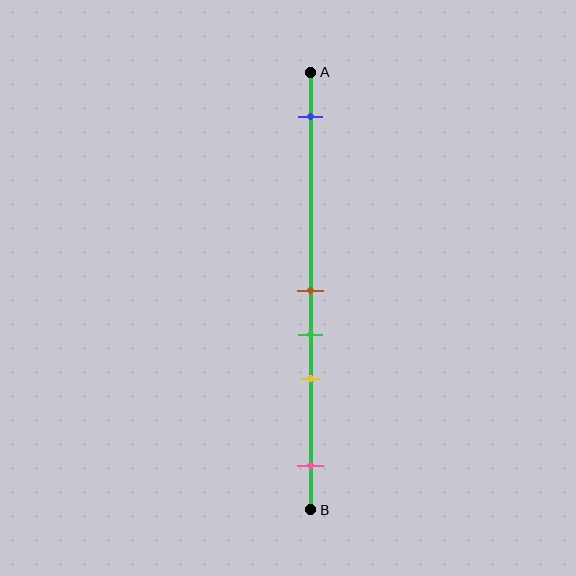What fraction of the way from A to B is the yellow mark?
The yellow mark is approximately 70% (0.7) of the way from A to B.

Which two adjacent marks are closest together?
The brown and green marks are the closest adjacent pair.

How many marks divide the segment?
There are 5 marks dividing the segment.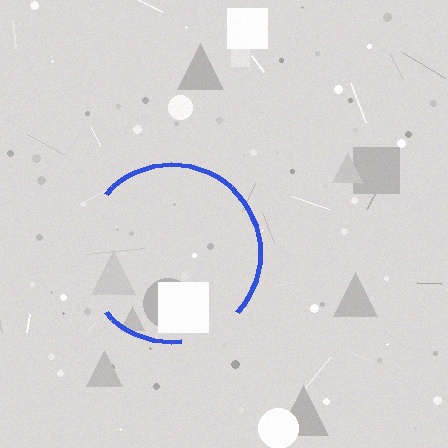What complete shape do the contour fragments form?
The contour fragments form a circle.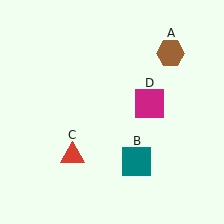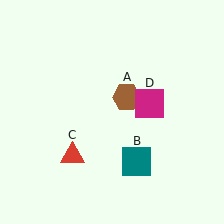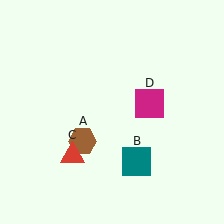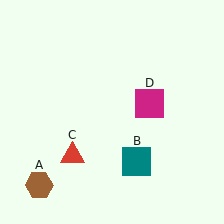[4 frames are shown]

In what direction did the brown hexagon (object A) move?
The brown hexagon (object A) moved down and to the left.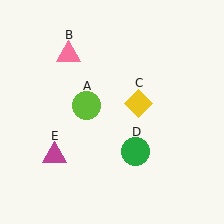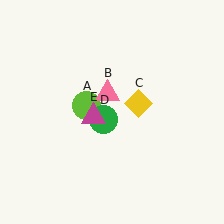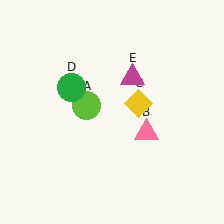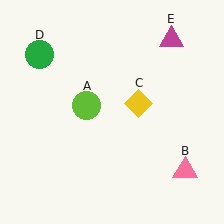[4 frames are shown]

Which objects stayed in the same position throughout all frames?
Lime circle (object A) and yellow diamond (object C) remained stationary.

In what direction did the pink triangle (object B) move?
The pink triangle (object B) moved down and to the right.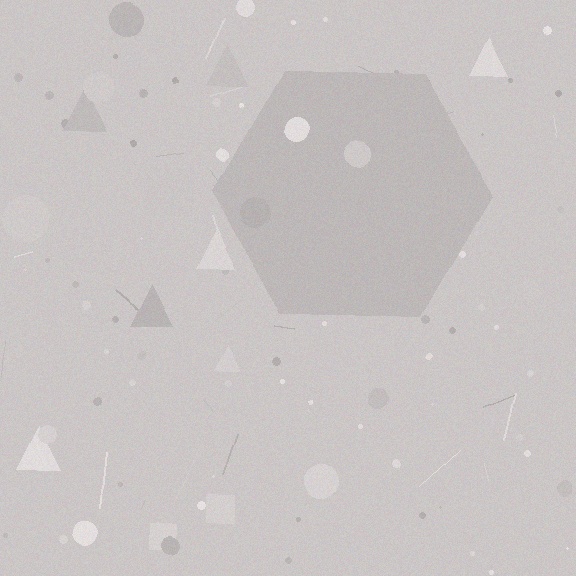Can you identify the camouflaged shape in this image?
The camouflaged shape is a hexagon.